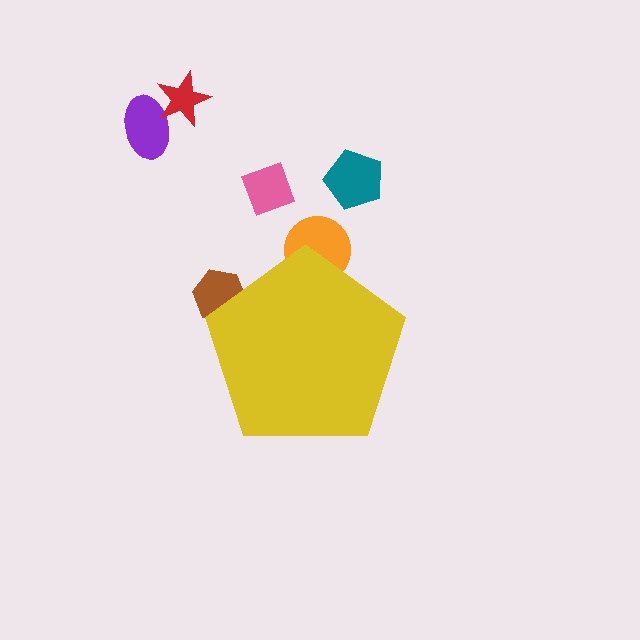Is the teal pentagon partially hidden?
No, the teal pentagon is fully visible.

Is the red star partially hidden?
No, the red star is fully visible.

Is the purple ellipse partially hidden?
No, the purple ellipse is fully visible.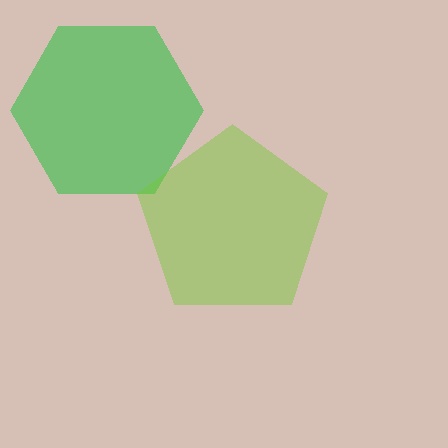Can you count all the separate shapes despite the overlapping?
Yes, there are 2 separate shapes.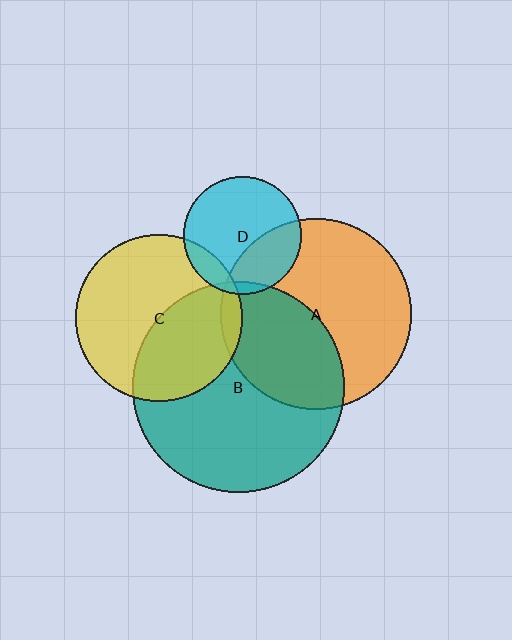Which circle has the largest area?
Circle B (teal).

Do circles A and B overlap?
Yes.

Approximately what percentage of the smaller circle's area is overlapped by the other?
Approximately 40%.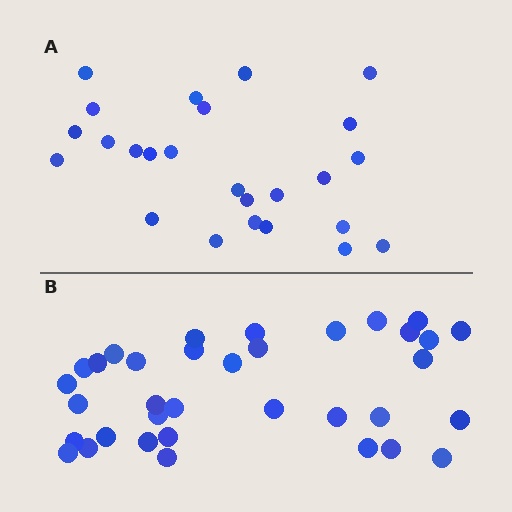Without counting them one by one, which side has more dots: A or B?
Region B (the bottom region) has more dots.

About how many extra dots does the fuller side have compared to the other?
Region B has roughly 10 or so more dots than region A.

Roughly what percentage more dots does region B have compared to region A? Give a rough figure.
About 40% more.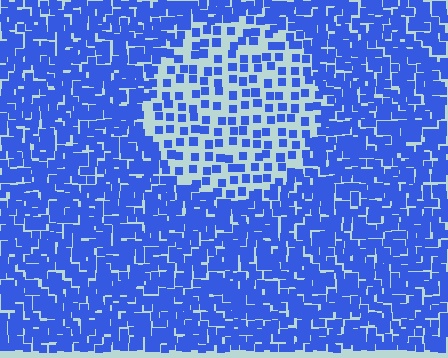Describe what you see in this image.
The image contains small blue elements arranged at two different densities. A circle-shaped region is visible where the elements are less densely packed than the surrounding area.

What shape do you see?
I see a circle.